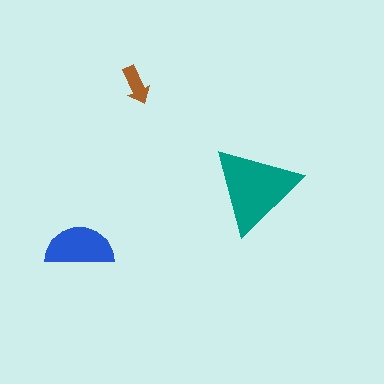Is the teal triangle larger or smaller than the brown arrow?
Larger.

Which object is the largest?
The teal triangle.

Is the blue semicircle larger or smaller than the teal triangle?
Smaller.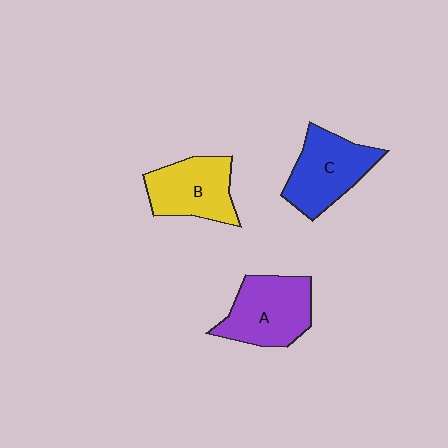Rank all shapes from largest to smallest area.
From largest to smallest: A (purple), C (blue), B (yellow).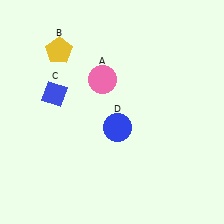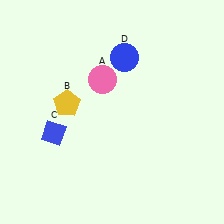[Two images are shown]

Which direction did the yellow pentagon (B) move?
The yellow pentagon (B) moved down.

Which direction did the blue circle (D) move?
The blue circle (D) moved up.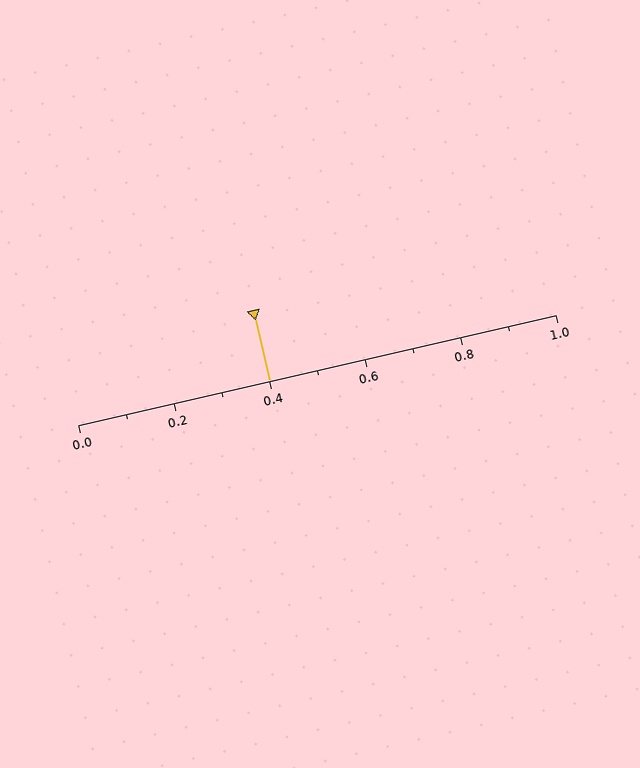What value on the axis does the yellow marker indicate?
The marker indicates approximately 0.4.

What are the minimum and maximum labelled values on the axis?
The axis runs from 0.0 to 1.0.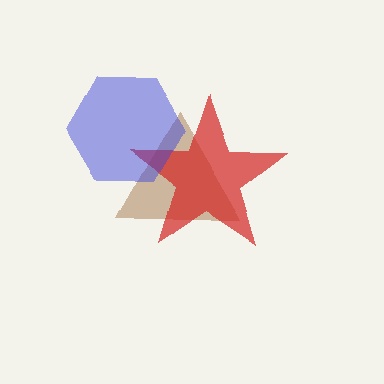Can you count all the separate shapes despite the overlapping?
Yes, there are 3 separate shapes.